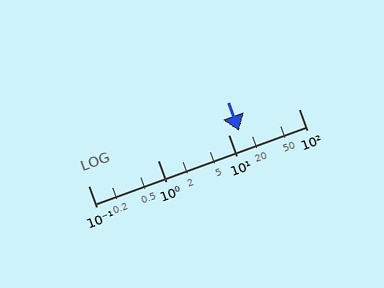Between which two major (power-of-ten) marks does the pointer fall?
The pointer is between 10 and 100.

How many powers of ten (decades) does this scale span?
The scale spans 3 decades, from 0.1 to 100.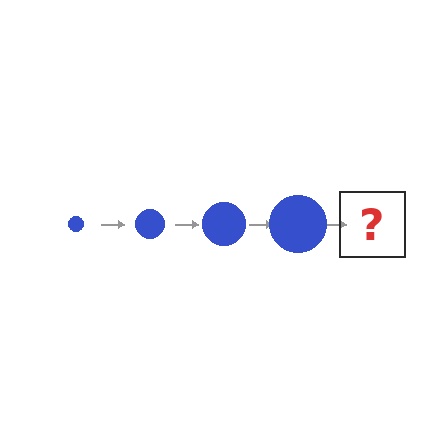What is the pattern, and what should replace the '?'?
The pattern is that the circle gets progressively larger each step. The '?' should be a blue circle, larger than the previous one.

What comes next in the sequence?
The next element should be a blue circle, larger than the previous one.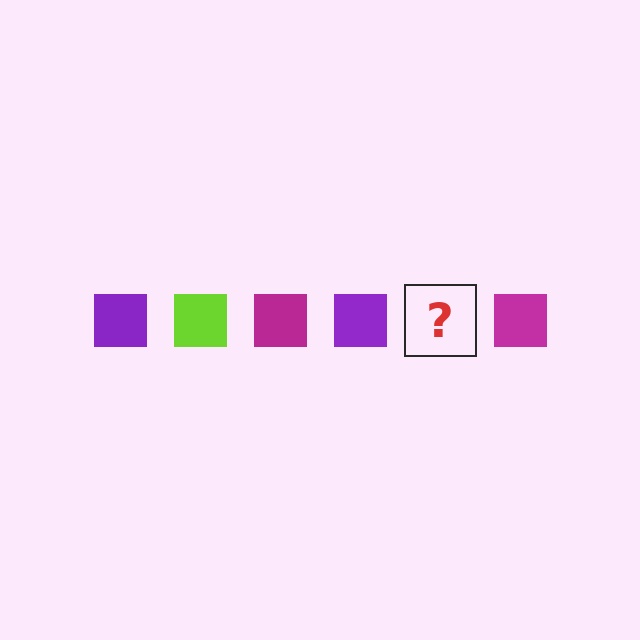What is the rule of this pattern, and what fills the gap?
The rule is that the pattern cycles through purple, lime, magenta squares. The gap should be filled with a lime square.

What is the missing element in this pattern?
The missing element is a lime square.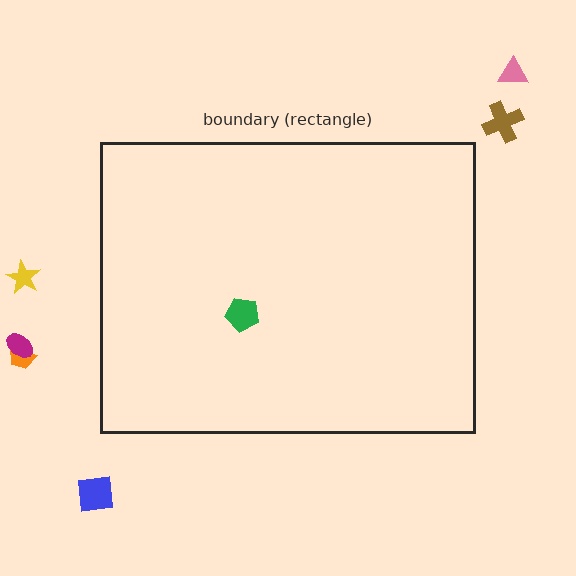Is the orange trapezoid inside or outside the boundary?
Outside.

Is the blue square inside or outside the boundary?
Outside.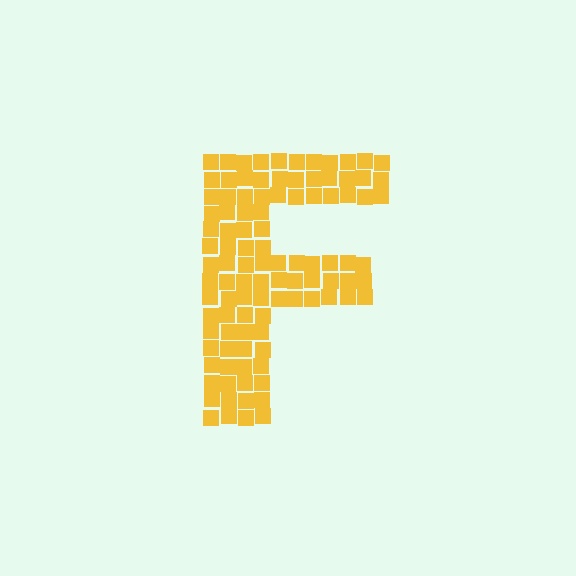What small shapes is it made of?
It is made of small squares.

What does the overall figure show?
The overall figure shows the letter F.